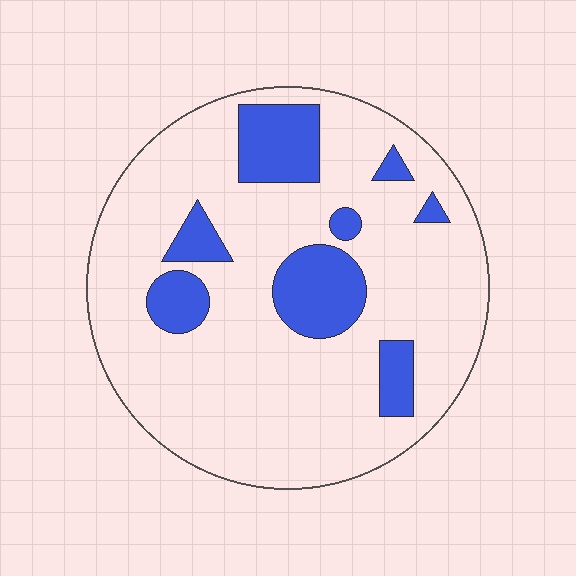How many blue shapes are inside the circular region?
8.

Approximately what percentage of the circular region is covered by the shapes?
Approximately 20%.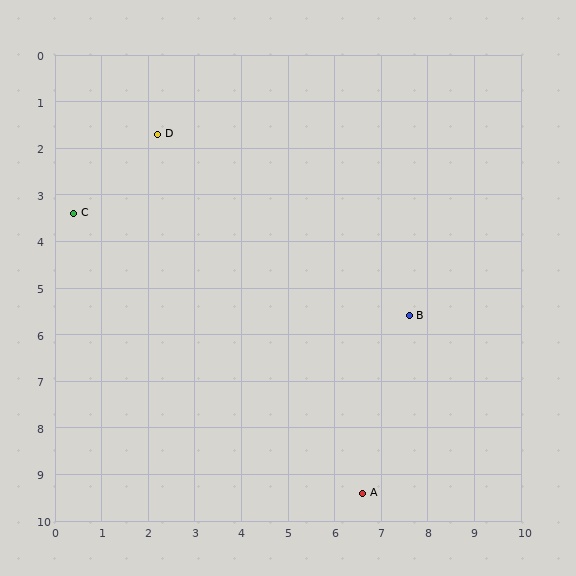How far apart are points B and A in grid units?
Points B and A are about 3.9 grid units apart.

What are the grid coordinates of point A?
Point A is at approximately (6.6, 9.4).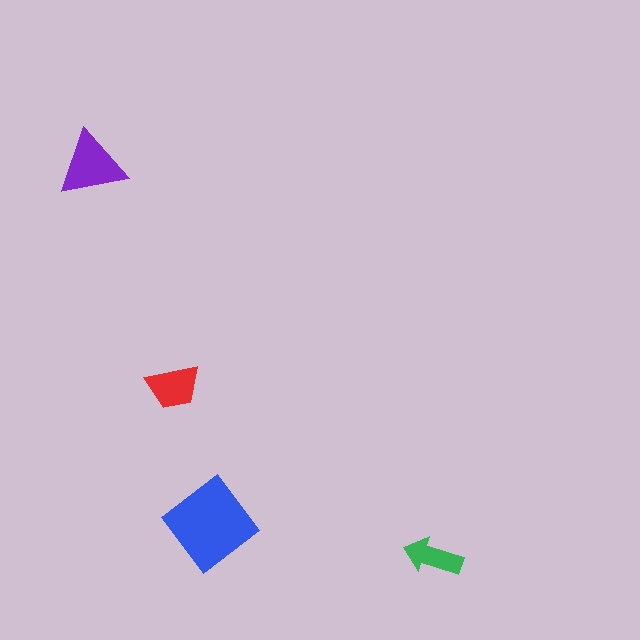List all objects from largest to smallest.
The blue diamond, the purple triangle, the red trapezoid, the green arrow.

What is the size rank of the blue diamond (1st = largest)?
1st.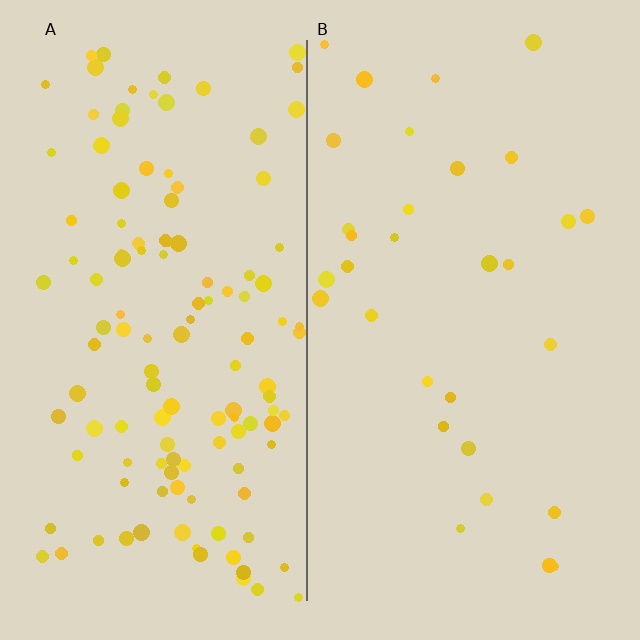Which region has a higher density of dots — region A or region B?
A (the left).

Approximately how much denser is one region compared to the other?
Approximately 4.0× — region A over region B.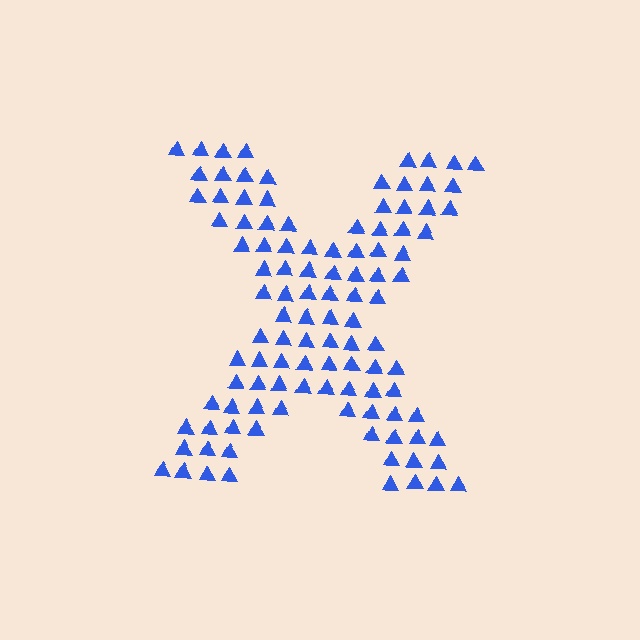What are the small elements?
The small elements are triangles.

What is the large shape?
The large shape is the letter X.